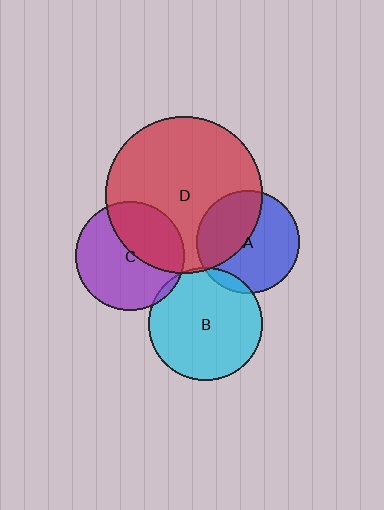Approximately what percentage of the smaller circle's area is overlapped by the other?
Approximately 5%.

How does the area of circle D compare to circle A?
Approximately 2.3 times.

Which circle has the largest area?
Circle D (red).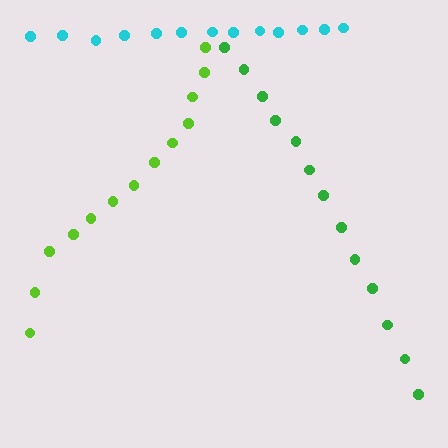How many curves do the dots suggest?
There are 3 distinct paths.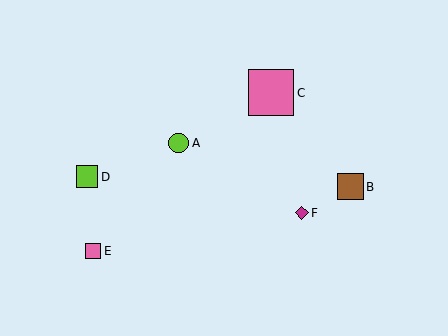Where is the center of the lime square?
The center of the lime square is at (87, 177).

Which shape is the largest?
The pink square (labeled C) is the largest.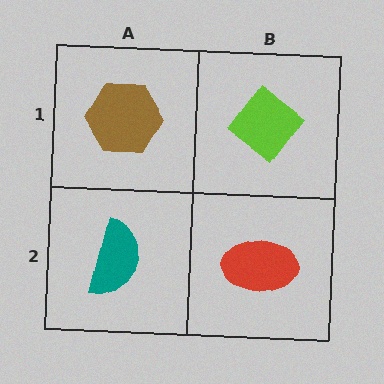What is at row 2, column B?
A red ellipse.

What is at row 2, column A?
A teal semicircle.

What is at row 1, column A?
A brown hexagon.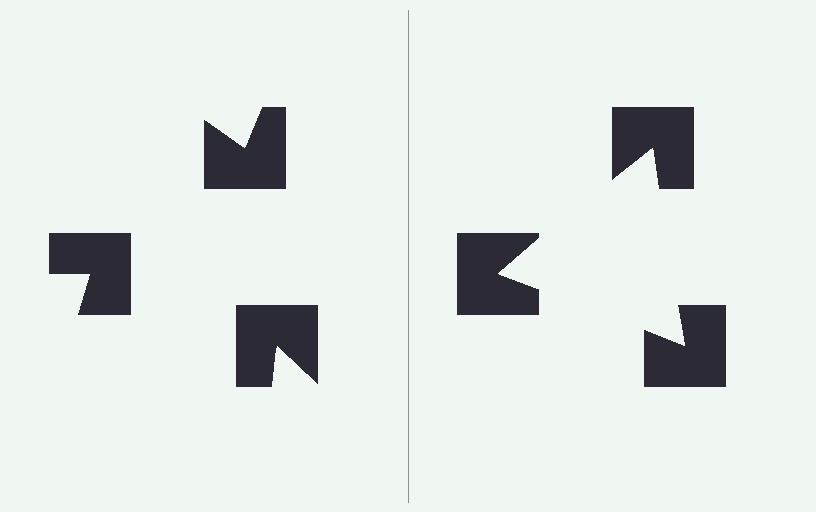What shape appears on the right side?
An illusory triangle.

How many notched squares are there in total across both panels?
6 — 3 on each side.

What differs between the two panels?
The notched squares are positioned identically on both sides; only the wedge orientations differ. On the right they align to a triangle; on the left they are misaligned.